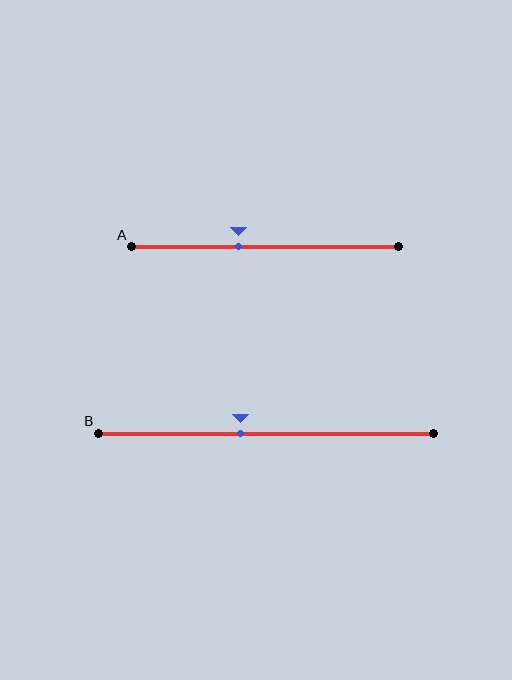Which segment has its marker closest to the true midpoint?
Segment B has its marker closest to the true midpoint.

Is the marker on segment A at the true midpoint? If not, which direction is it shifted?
No, the marker on segment A is shifted to the left by about 10% of the segment length.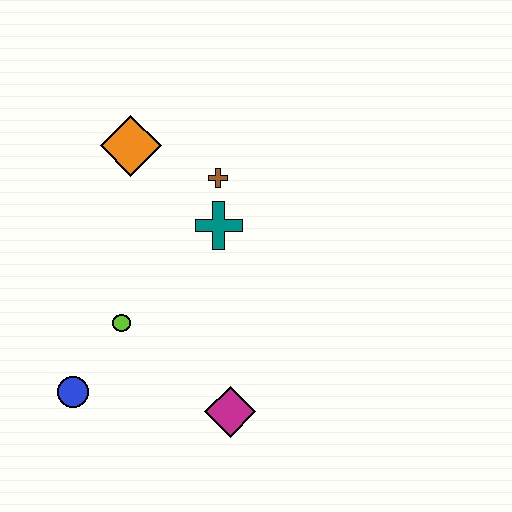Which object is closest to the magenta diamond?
The lime circle is closest to the magenta diamond.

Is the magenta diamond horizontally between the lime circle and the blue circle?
No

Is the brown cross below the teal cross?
No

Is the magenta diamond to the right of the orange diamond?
Yes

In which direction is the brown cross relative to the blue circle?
The brown cross is above the blue circle.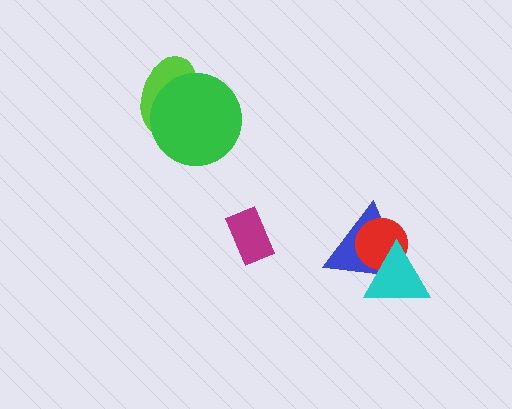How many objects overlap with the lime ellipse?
1 object overlaps with the lime ellipse.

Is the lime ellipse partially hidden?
Yes, it is partially covered by another shape.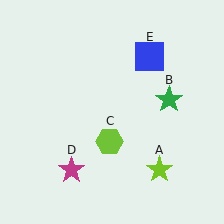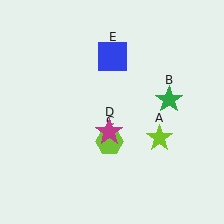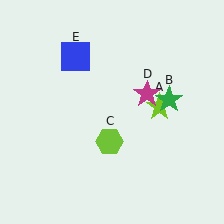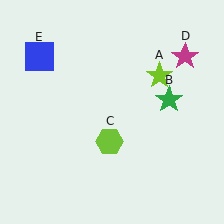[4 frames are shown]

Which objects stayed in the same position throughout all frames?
Green star (object B) and lime hexagon (object C) remained stationary.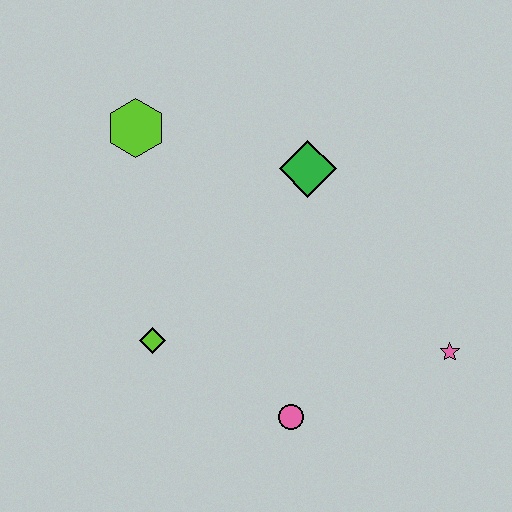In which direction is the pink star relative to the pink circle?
The pink star is to the right of the pink circle.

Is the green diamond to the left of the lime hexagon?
No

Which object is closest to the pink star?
The pink circle is closest to the pink star.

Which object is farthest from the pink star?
The lime hexagon is farthest from the pink star.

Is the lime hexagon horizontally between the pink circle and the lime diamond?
No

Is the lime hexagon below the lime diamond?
No